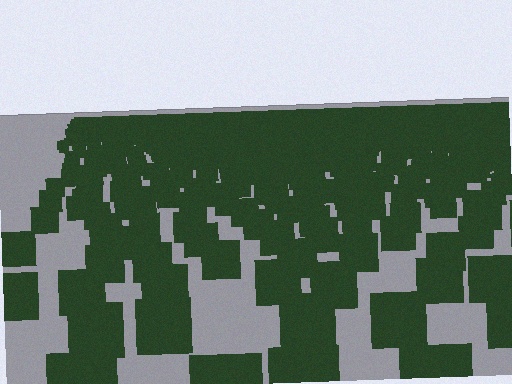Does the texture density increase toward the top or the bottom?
Density increases toward the top.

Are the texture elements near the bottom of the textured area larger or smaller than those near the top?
Larger. Near the bottom, elements are closer to the viewer and appear at a bigger on-screen size.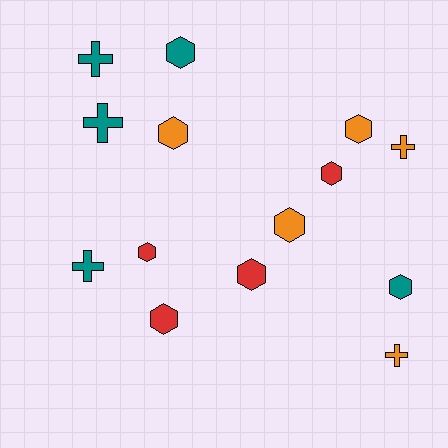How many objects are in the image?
There are 14 objects.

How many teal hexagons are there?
There are 2 teal hexagons.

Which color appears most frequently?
Teal, with 5 objects.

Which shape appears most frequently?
Hexagon, with 9 objects.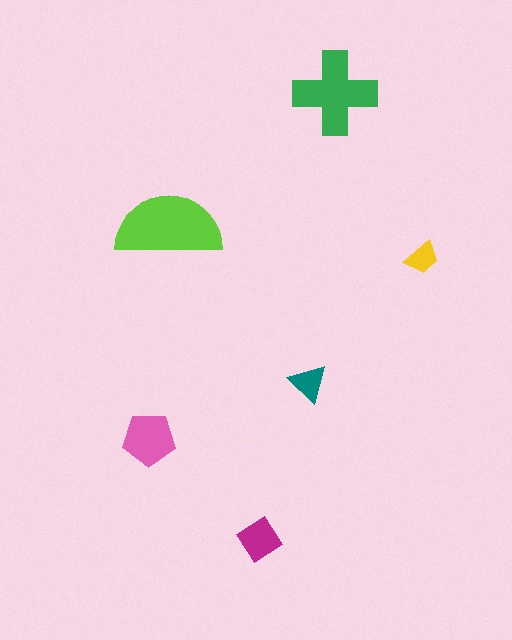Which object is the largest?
The lime semicircle.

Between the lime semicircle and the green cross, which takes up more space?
The lime semicircle.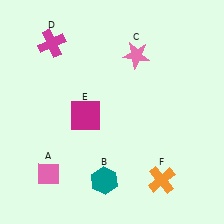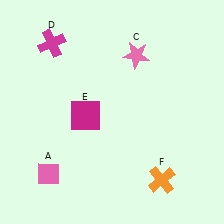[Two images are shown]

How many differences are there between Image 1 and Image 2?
There is 1 difference between the two images.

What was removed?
The teal hexagon (B) was removed in Image 2.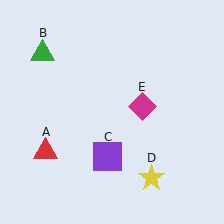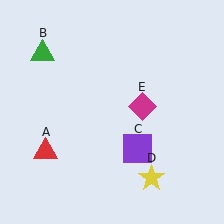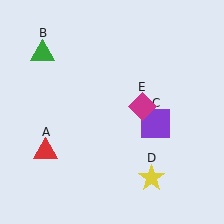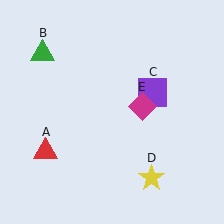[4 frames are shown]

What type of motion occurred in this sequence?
The purple square (object C) rotated counterclockwise around the center of the scene.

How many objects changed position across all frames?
1 object changed position: purple square (object C).